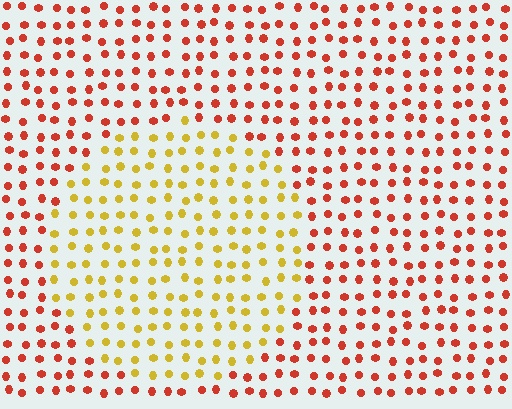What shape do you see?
I see a circle.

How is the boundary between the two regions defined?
The boundary is defined purely by a slight shift in hue (about 46 degrees). Spacing, size, and orientation are identical on both sides.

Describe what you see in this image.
The image is filled with small red elements in a uniform arrangement. A circle-shaped region is visible where the elements are tinted to a slightly different hue, forming a subtle color boundary.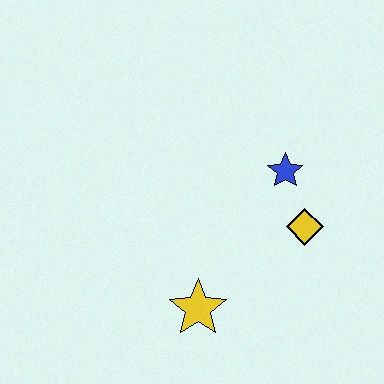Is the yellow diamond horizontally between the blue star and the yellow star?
No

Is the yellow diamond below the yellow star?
No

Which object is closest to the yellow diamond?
The blue star is closest to the yellow diamond.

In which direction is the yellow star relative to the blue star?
The yellow star is below the blue star.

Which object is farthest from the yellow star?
The blue star is farthest from the yellow star.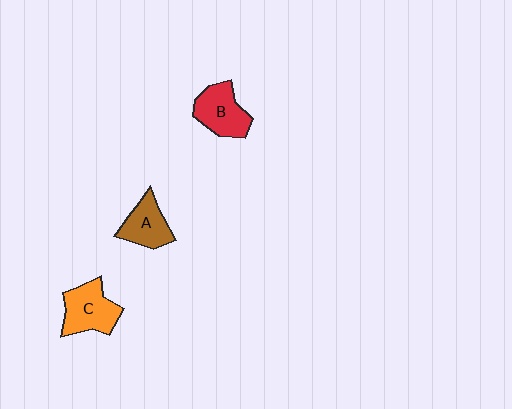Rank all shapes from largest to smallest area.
From largest to smallest: C (orange), B (red), A (brown).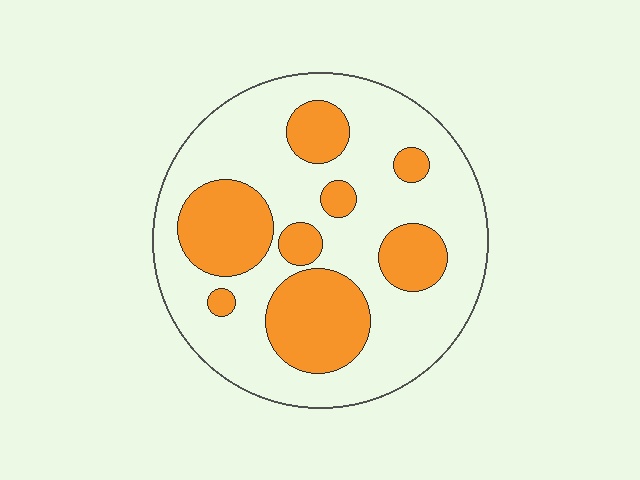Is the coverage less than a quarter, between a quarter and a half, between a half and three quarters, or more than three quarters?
Between a quarter and a half.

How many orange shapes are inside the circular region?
8.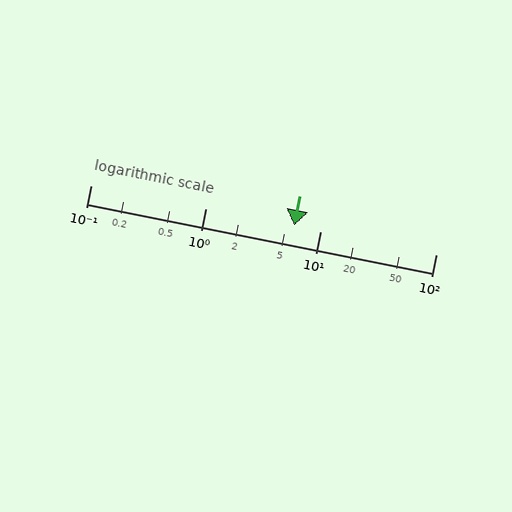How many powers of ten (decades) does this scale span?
The scale spans 3 decades, from 0.1 to 100.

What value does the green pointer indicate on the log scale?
The pointer indicates approximately 5.9.